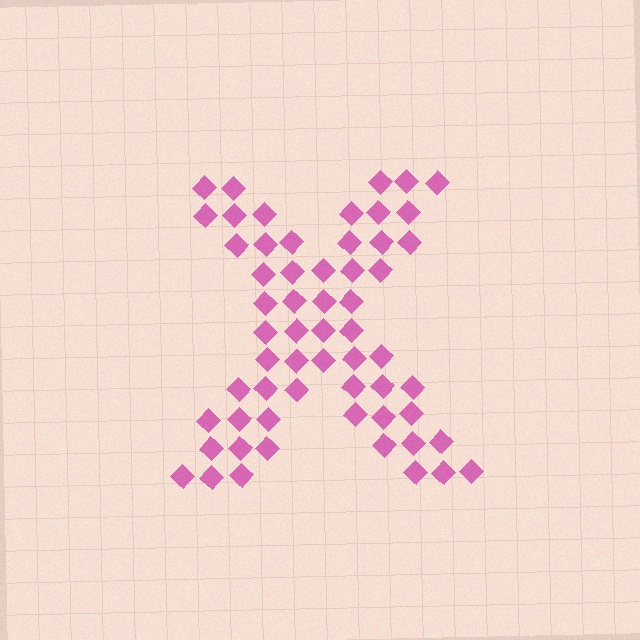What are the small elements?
The small elements are diamonds.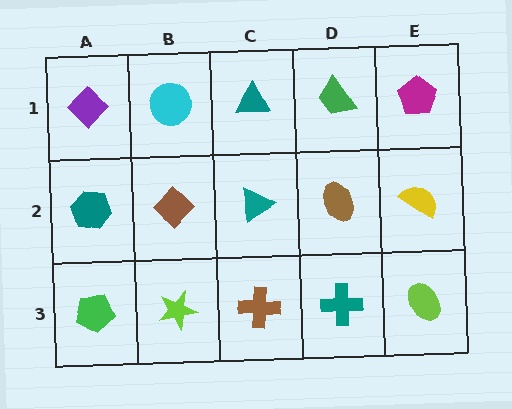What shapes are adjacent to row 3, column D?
A brown ellipse (row 2, column D), a brown cross (row 3, column C), a lime ellipse (row 3, column E).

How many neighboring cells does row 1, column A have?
2.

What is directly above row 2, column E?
A magenta pentagon.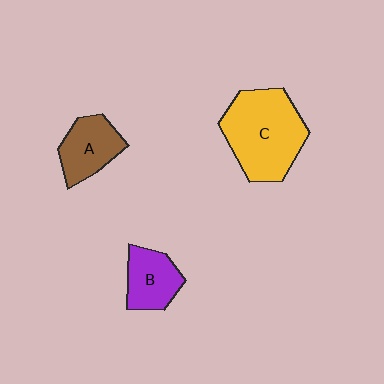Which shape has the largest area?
Shape C (yellow).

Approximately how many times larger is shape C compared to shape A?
Approximately 1.9 times.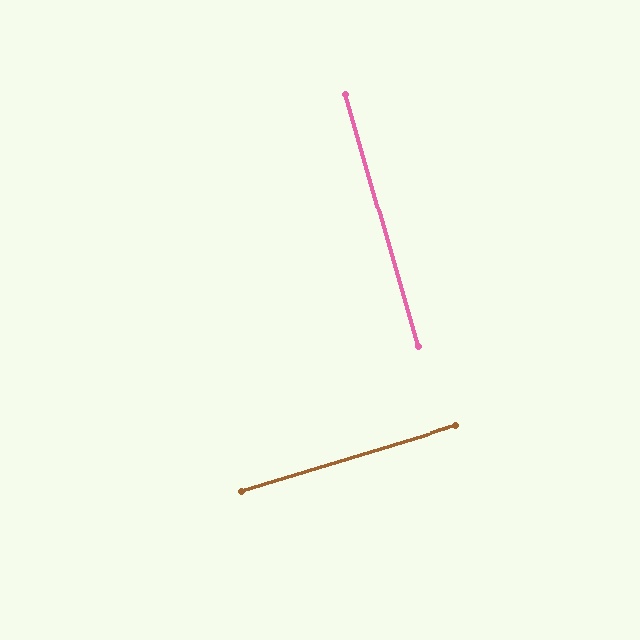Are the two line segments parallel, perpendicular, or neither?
Perpendicular — they meet at approximately 89°.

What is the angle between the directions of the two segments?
Approximately 89 degrees.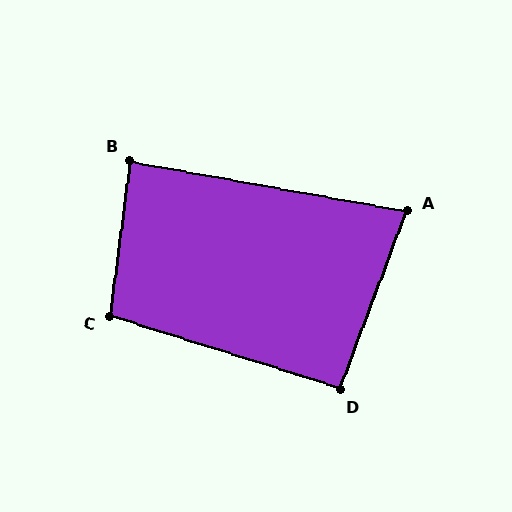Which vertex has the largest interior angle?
C, at approximately 100 degrees.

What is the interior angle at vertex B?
Approximately 87 degrees (approximately right).